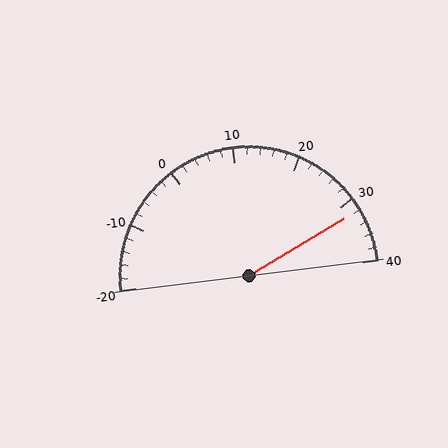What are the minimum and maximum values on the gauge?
The gauge ranges from -20 to 40.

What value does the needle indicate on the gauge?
The needle indicates approximately 32.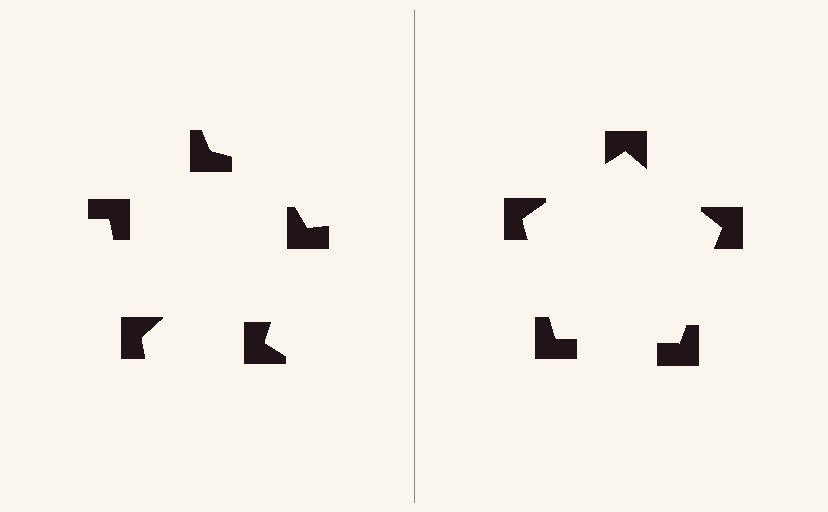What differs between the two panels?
The notched squares are positioned identically on both sides; only the wedge orientations differ. On the right they align to a pentagon; on the left they are misaligned.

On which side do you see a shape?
An illusory pentagon appears on the right side. On the left side the wedge cuts are rotated, so no coherent shape forms.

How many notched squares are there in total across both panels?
10 — 5 on each side.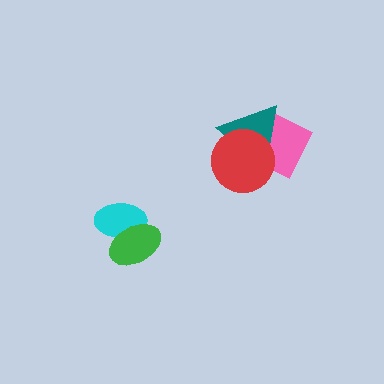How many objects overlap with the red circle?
2 objects overlap with the red circle.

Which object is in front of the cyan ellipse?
The green ellipse is in front of the cyan ellipse.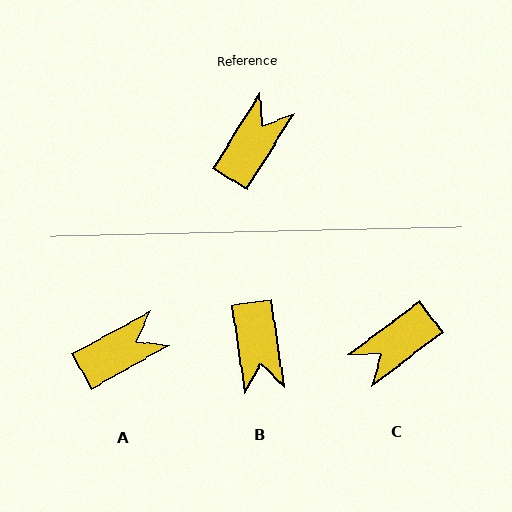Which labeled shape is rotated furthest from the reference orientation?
C, about 159 degrees away.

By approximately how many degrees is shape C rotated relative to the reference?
Approximately 159 degrees counter-clockwise.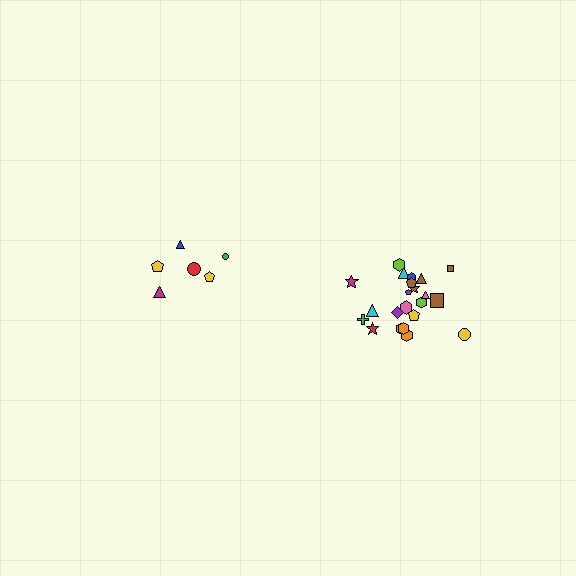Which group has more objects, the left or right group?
The right group.